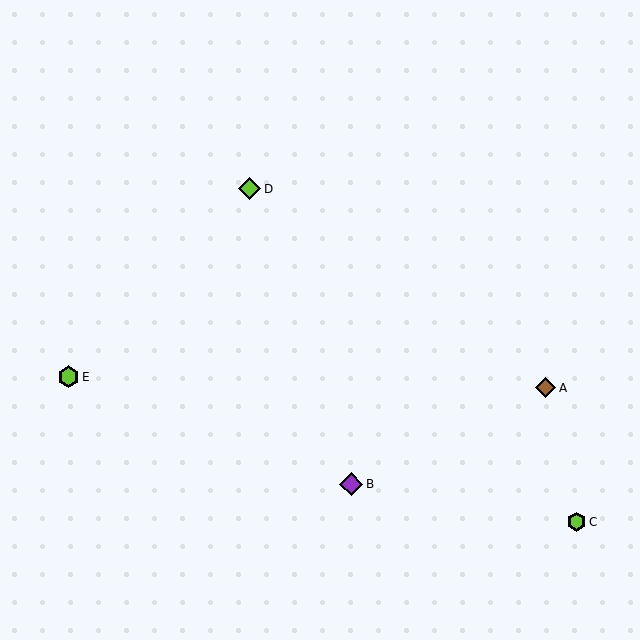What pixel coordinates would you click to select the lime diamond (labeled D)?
Click at (250, 189) to select the lime diamond D.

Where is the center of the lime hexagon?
The center of the lime hexagon is at (577, 522).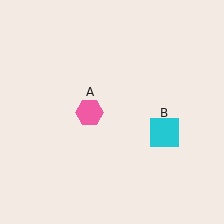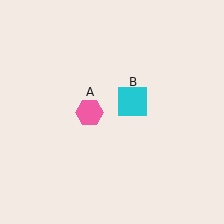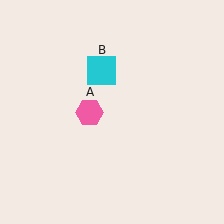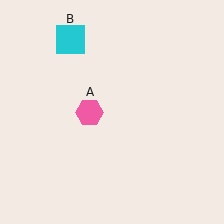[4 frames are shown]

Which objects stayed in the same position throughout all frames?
Pink hexagon (object A) remained stationary.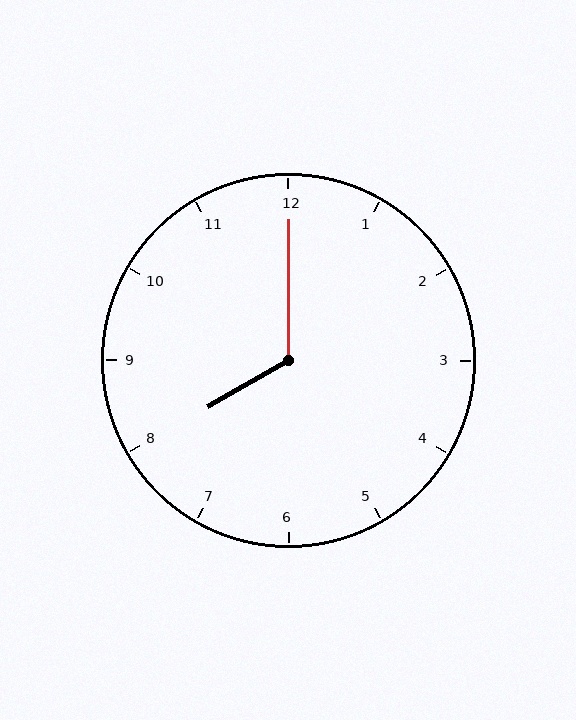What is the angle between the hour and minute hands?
Approximately 120 degrees.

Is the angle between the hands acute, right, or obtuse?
It is obtuse.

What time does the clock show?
8:00.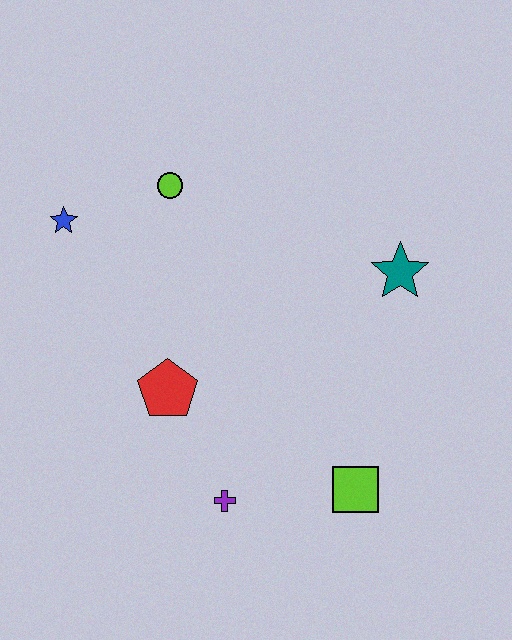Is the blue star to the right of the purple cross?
No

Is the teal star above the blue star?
No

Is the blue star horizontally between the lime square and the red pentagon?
No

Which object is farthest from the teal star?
The blue star is farthest from the teal star.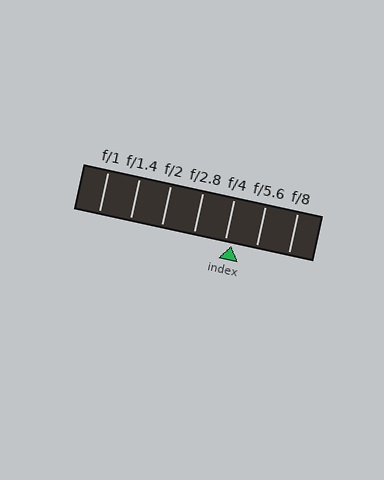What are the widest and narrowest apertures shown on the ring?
The widest aperture shown is f/1 and the narrowest is f/8.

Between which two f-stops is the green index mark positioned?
The index mark is between f/4 and f/5.6.